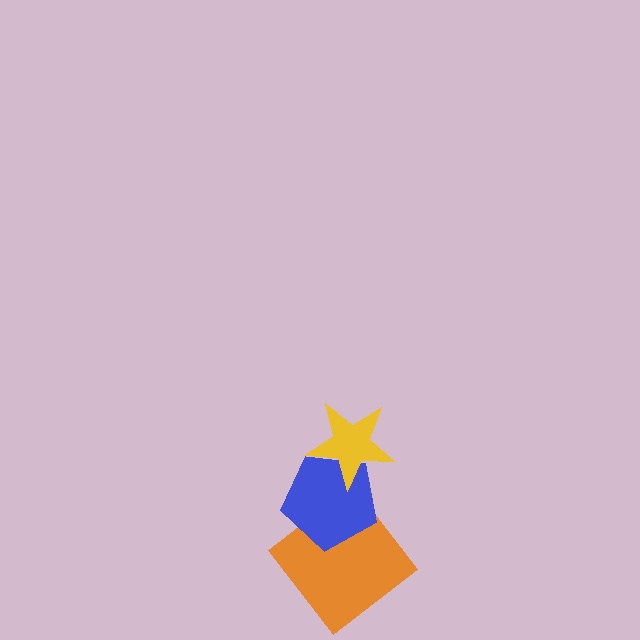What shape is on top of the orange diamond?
The blue pentagon is on top of the orange diamond.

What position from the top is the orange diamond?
The orange diamond is 3rd from the top.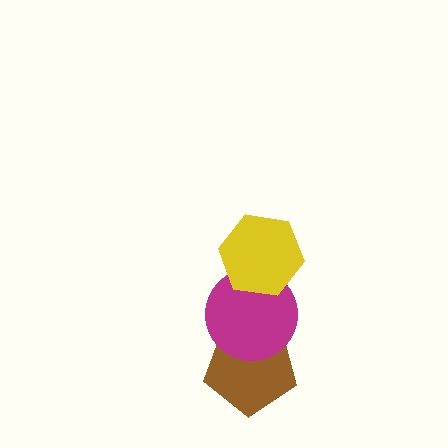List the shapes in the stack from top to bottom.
From top to bottom: the yellow hexagon, the magenta circle, the brown pentagon.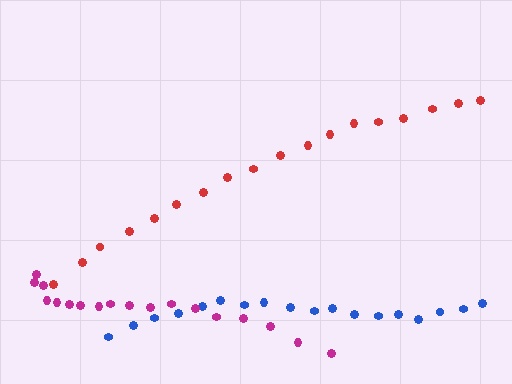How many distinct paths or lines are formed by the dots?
There are 3 distinct paths.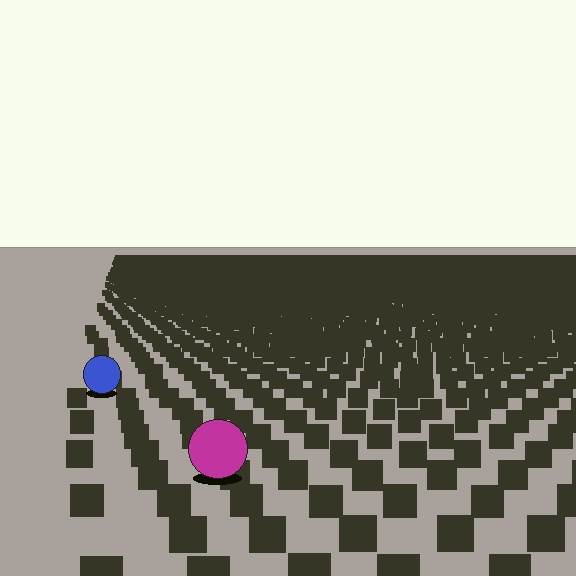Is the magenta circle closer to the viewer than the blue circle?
Yes. The magenta circle is closer — you can tell from the texture gradient: the ground texture is coarser near it.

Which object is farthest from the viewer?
The blue circle is farthest from the viewer. It appears smaller and the ground texture around it is denser.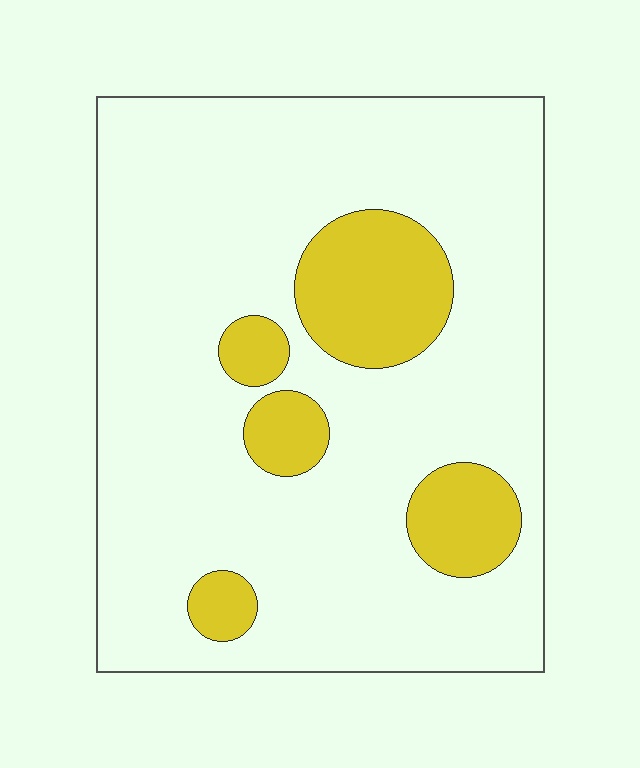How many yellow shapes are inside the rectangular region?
5.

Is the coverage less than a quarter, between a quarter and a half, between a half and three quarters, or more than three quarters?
Less than a quarter.